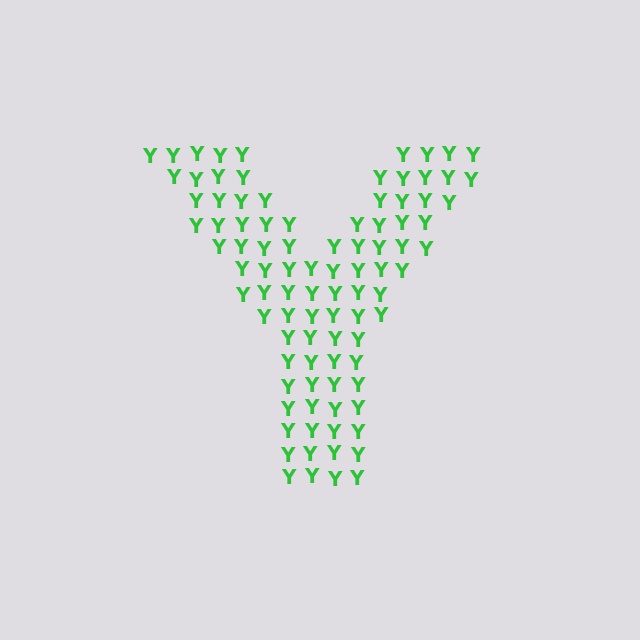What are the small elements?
The small elements are letter Y's.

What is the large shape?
The large shape is the letter Y.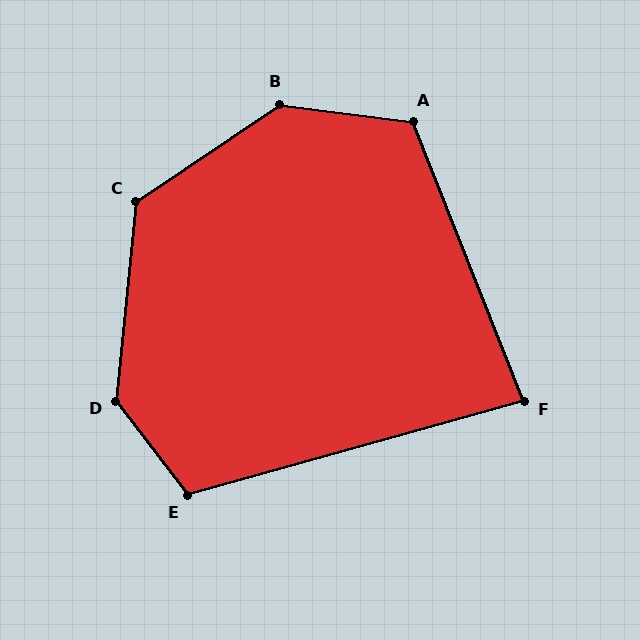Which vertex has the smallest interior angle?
F, at approximately 84 degrees.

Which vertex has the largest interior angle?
B, at approximately 139 degrees.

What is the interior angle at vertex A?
Approximately 119 degrees (obtuse).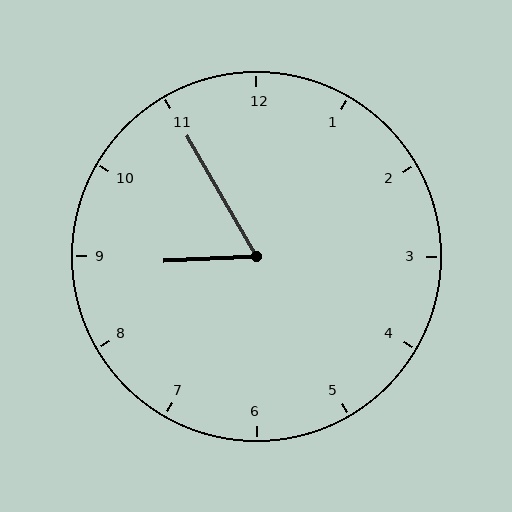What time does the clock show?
8:55.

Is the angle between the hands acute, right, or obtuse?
It is acute.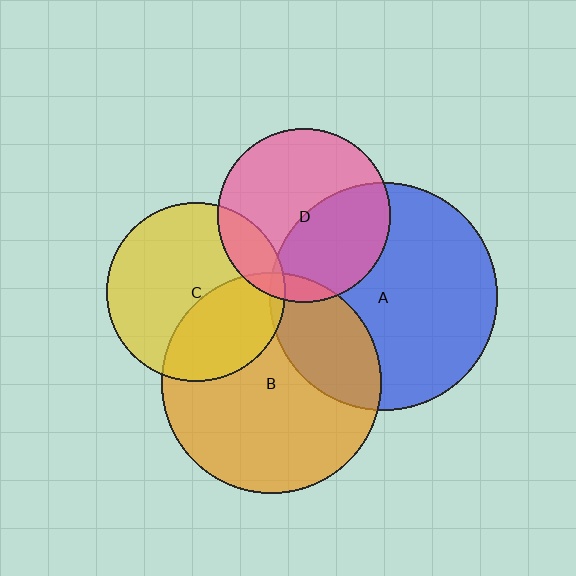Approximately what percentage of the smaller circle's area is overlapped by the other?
Approximately 25%.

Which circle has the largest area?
Circle A (blue).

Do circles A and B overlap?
Yes.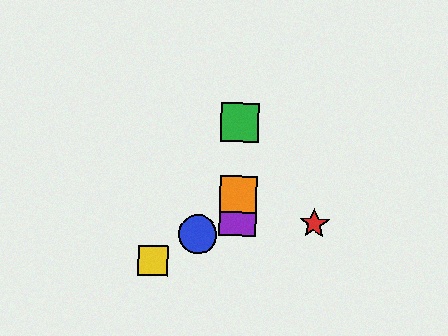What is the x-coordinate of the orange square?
The orange square is at x≈238.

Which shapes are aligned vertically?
The green square, the purple square, the orange square are aligned vertically.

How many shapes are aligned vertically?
3 shapes (the green square, the purple square, the orange square) are aligned vertically.